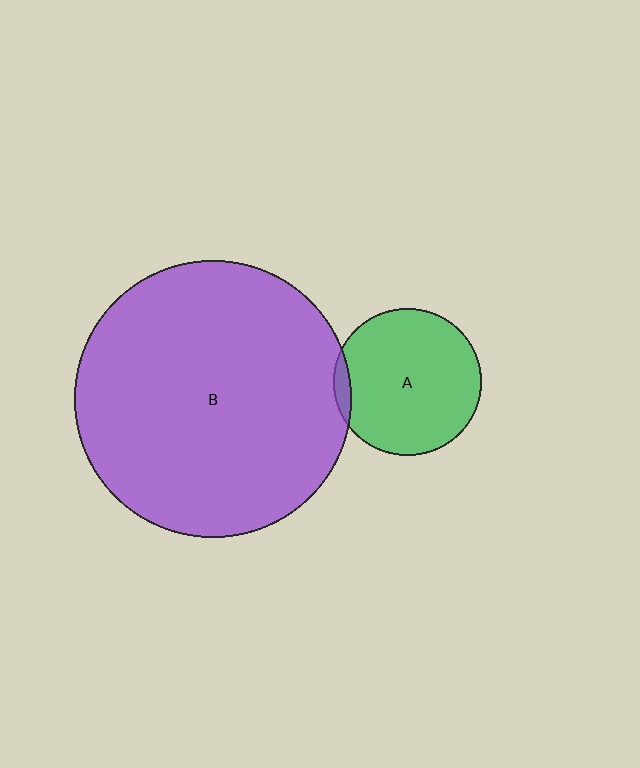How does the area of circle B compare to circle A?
Approximately 3.5 times.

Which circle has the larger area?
Circle B (purple).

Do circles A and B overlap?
Yes.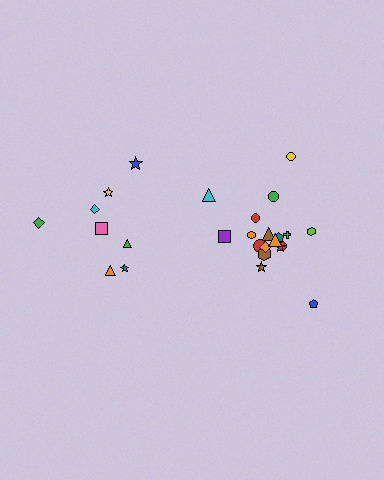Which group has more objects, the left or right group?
The right group.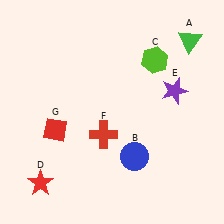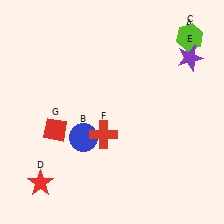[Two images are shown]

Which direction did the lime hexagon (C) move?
The lime hexagon (C) moved right.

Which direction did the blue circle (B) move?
The blue circle (B) moved left.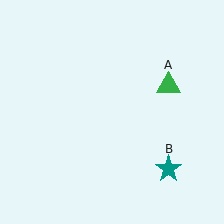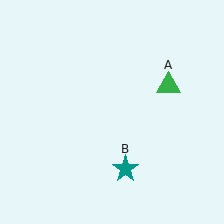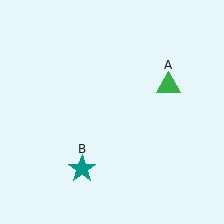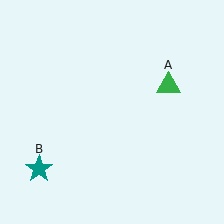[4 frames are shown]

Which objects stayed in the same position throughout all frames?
Green triangle (object A) remained stationary.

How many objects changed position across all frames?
1 object changed position: teal star (object B).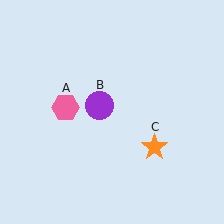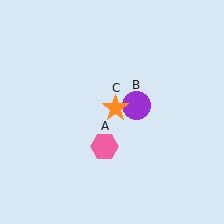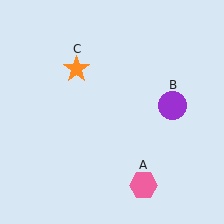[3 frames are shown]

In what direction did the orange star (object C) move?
The orange star (object C) moved up and to the left.